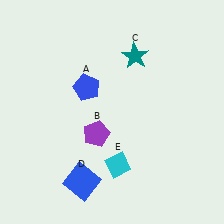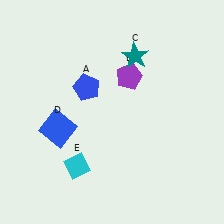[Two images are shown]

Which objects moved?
The objects that moved are: the purple pentagon (B), the blue square (D), the cyan diamond (E).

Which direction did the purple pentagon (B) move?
The purple pentagon (B) moved up.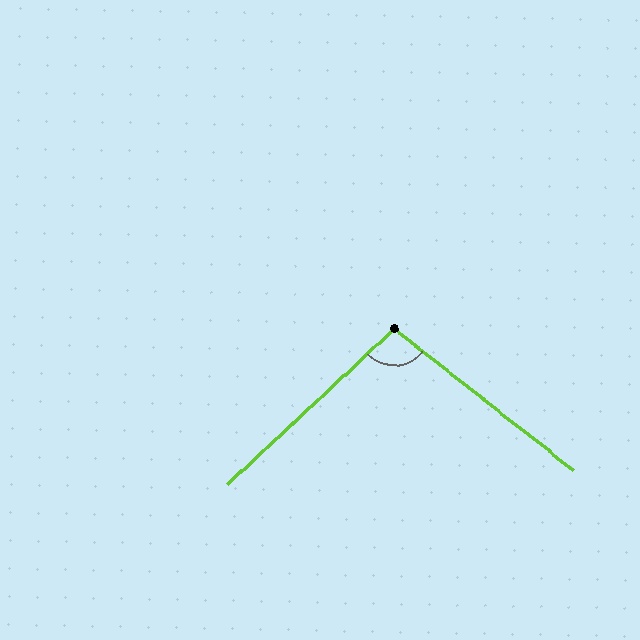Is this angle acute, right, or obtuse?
It is obtuse.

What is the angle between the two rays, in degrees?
Approximately 98 degrees.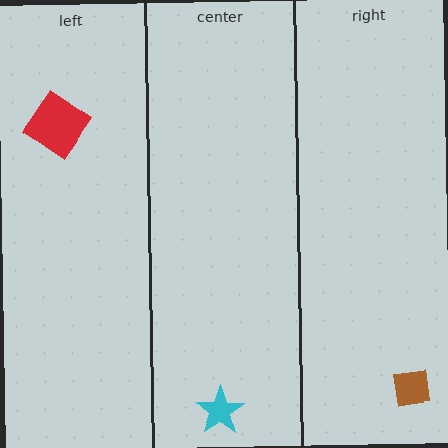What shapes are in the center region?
The cyan star.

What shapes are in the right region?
The brown square.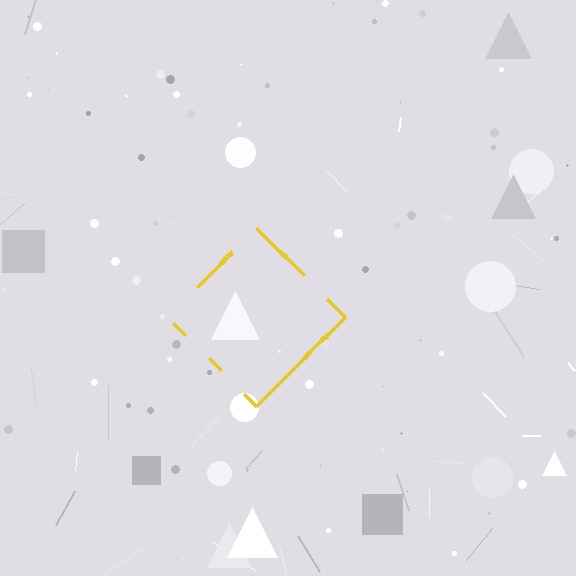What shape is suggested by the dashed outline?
The dashed outline suggests a diamond.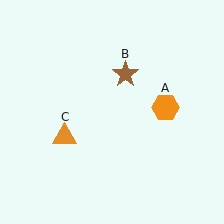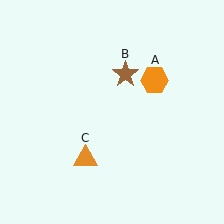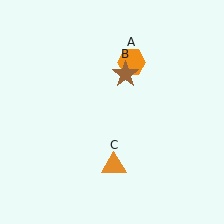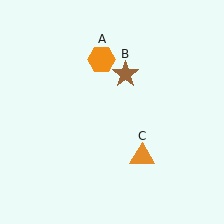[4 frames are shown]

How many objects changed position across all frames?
2 objects changed position: orange hexagon (object A), orange triangle (object C).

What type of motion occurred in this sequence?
The orange hexagon (object A), orange triangle (object C) rotated counterclockwise around the center of the scene.